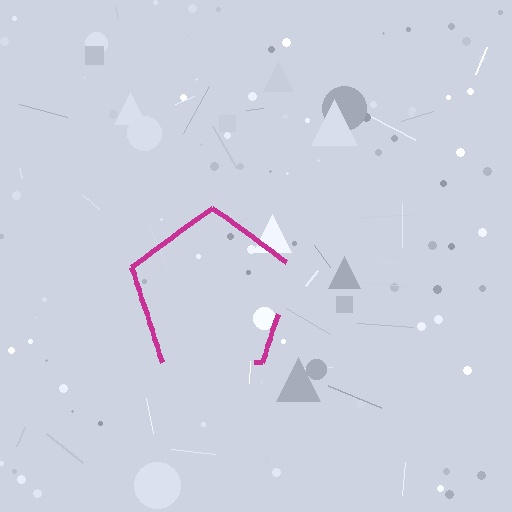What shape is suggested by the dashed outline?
The dashed outline suggests a pentagon.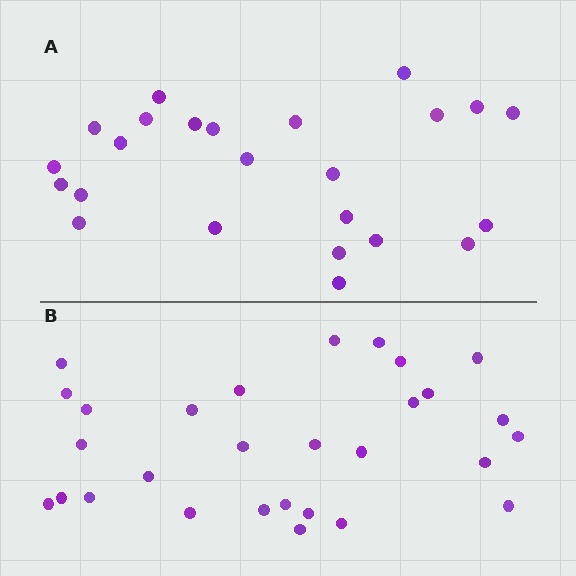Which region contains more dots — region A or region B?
Region B (the bottom region) has more dots.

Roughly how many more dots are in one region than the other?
Region B has about 5 more dots than region A.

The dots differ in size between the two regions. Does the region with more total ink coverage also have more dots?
No. Region A has more total ink coverage because its dots are larger, but region B actually contains more individual dots. Total area can be misleading — the number of items is what matters here.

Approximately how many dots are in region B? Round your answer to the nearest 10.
About 30 dots. (The exact count is 29, which rounds to 30.)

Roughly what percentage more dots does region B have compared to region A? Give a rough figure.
About 20% more.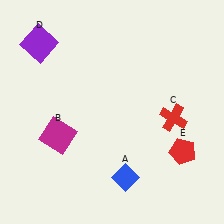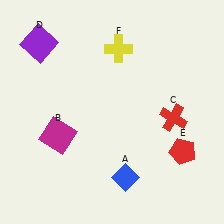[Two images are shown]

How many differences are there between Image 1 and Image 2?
There is 1 difference between the two images.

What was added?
A yellow cross (F) was added in Image 2.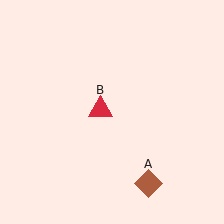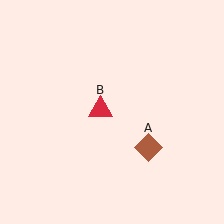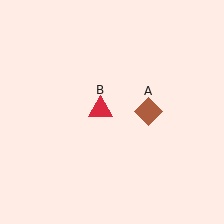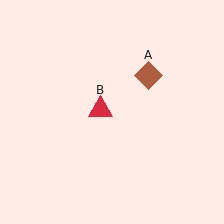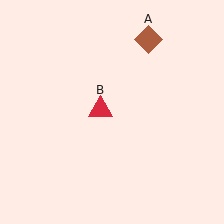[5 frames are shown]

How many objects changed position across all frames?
1 object changed position: brown diamond (object A).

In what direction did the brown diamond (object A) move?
The brown diamond (object A) moved up.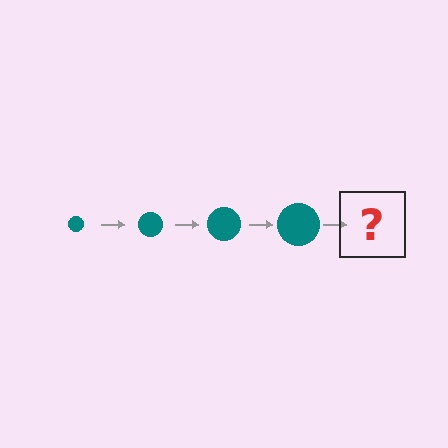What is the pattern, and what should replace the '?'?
The pattern is that the circle gets progressively larger each step. The '?' should be a teal circle, larger than the previous one.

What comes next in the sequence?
The next element should be a teal circle, larger than the previous one.